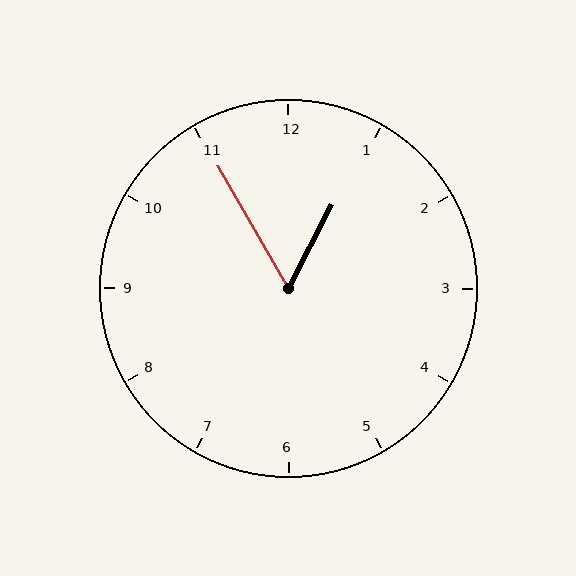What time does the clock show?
12:55.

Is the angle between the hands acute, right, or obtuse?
It is acute.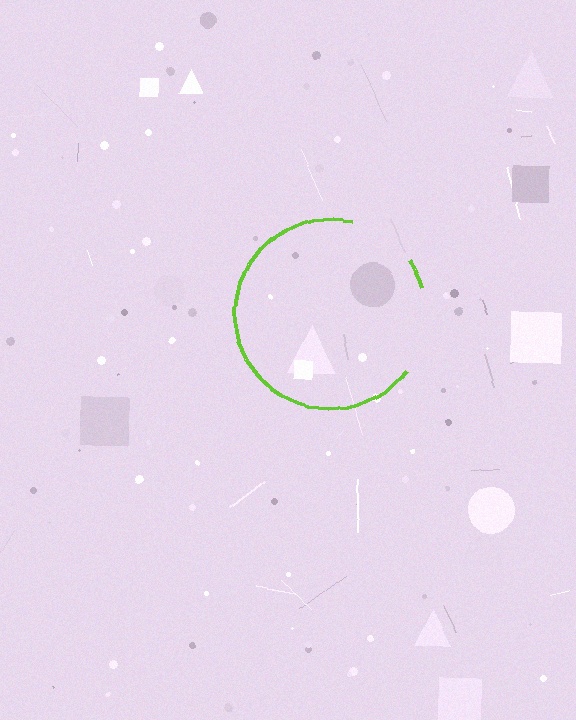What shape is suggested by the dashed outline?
The dashed outline suggests a circle.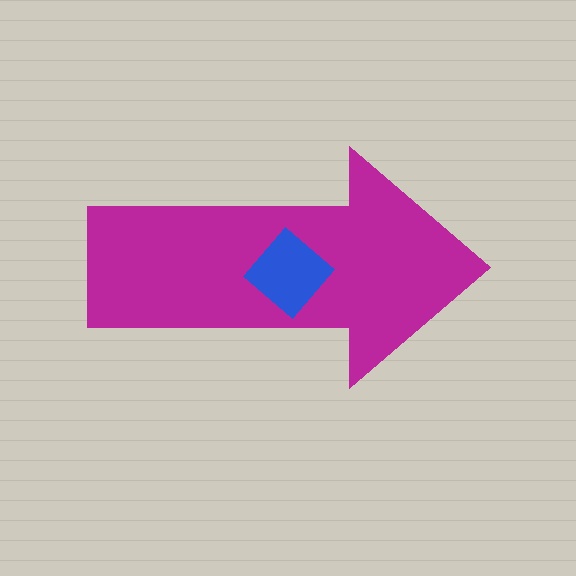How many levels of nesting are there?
2.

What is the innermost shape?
The blue diamond.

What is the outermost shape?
The magenta arrow.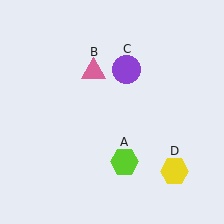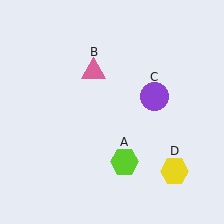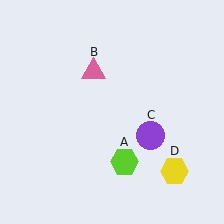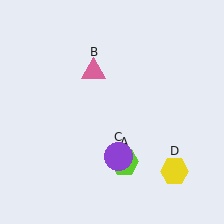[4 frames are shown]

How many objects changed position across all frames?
1 object changed position: purple circle (object C).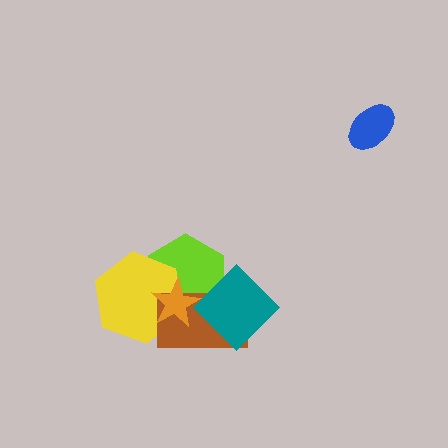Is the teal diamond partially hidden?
Yes, it is partially covered by another shape.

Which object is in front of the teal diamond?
The orange star is in front of the teal diamond.